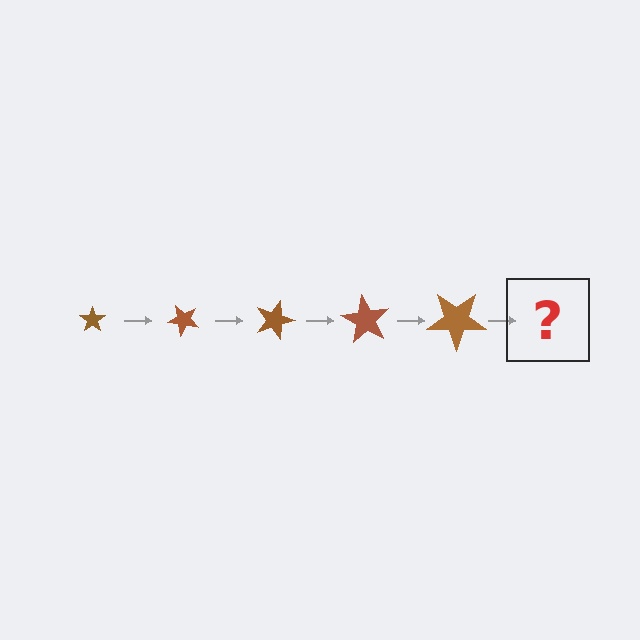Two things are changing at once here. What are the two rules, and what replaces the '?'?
The two rules are that the star grows larger each step and it rotates 45 degrees each step. The '?' should be a star, larger than the previous one and rotated 225 degrees from the start.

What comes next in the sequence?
The next element should be a star, larger than the previous one and rotated 225 degrees from the start.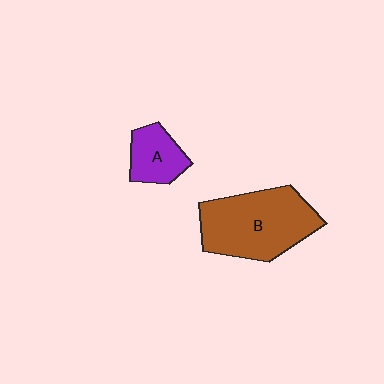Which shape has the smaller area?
Shape A (purple).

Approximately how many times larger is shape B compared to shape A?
Approximately 2.5 times.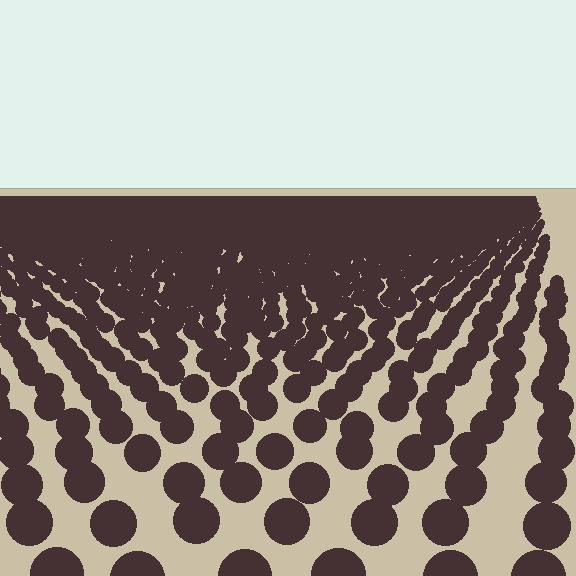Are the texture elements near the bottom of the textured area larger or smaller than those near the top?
Larger. Near the bottom, elements are closer to the viewer and appear at a bigger on-screen size.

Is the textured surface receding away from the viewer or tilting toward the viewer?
The surface is receding away from the viewer. Texture elements get smaller and denser toward the top.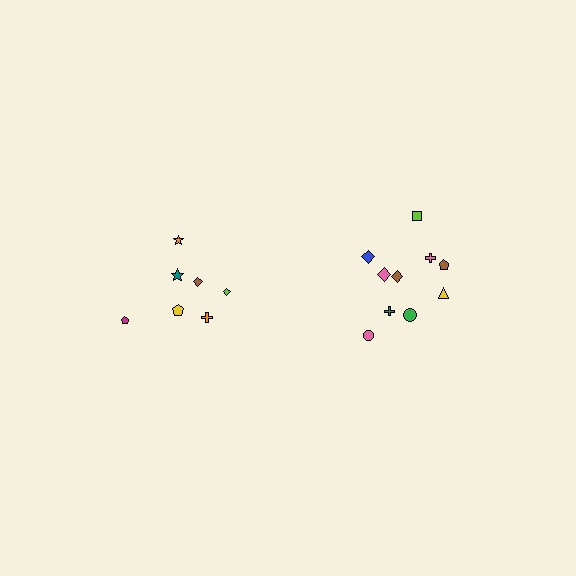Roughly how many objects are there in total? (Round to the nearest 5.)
Roughly 15 objects in total.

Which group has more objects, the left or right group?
The right group.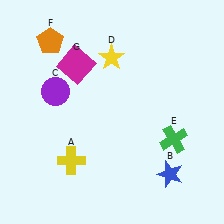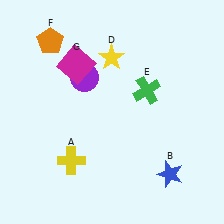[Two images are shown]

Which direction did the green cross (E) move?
The green cross (E) moved up.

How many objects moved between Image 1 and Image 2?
2 objects moved between the two images.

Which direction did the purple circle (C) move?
The purple circle (C) moved right.